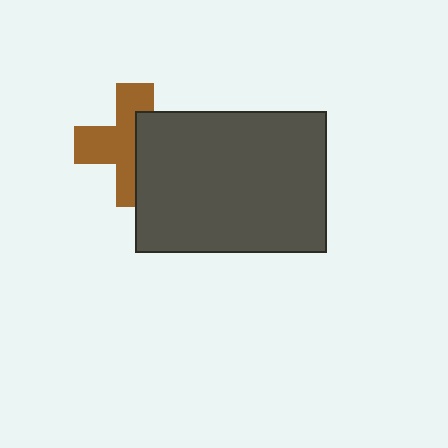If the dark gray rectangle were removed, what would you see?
You would see the complete brown cross.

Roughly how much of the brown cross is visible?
About half of it is visible (roughly 57%).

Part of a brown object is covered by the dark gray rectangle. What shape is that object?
It is a cross.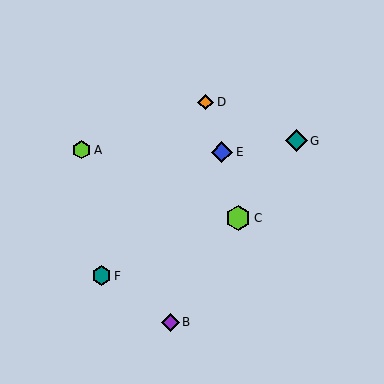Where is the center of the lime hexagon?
The center of the lime hexagon is at (238, 218).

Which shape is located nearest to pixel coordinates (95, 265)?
The teal hexagon (labeled F) at (102, 276) is nearest to that location.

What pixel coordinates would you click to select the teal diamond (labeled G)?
Click at (296, 141) to select the teal diamond G.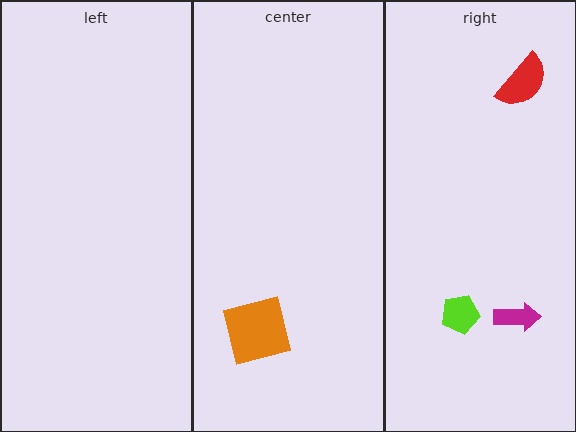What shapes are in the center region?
The orange square.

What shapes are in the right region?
The magenta arrow, the red semicircle, the lime pentagon.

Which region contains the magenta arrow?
The right region.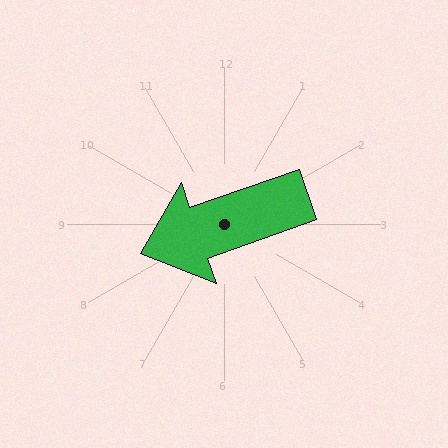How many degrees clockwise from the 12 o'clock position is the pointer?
Approximately 251 degrees.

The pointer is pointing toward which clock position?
Roughly 8 o'clock.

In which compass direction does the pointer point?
West.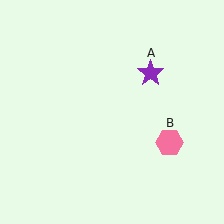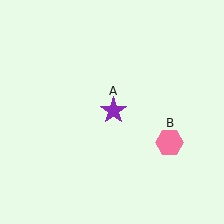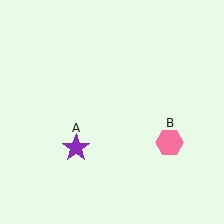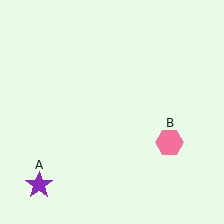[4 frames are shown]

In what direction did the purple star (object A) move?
The purple star (object A) moved down and to the left.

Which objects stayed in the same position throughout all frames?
Pink hexagon (object B) remained stationary.